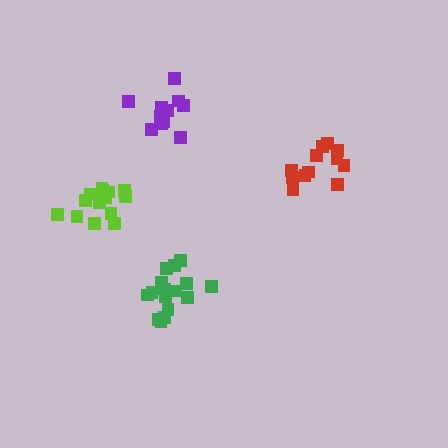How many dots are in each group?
Group 1: 12 dots, Group 2: 16 dots, Group 3: 12 dots, Group 4: 14 dots (54 total).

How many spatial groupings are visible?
There are 4 spatial groupings.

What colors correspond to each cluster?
The clusters are colored: purple, green, red, lime.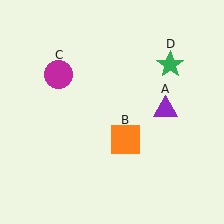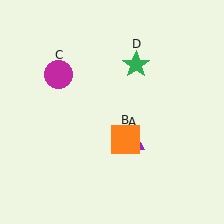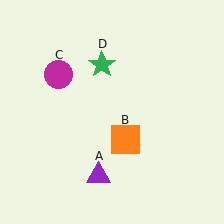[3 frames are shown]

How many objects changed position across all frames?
2 objects changed position: purple triangle (object A), green star (object D).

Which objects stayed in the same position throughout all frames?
Orange square (object B) and magenta circle (object C) remained stationary.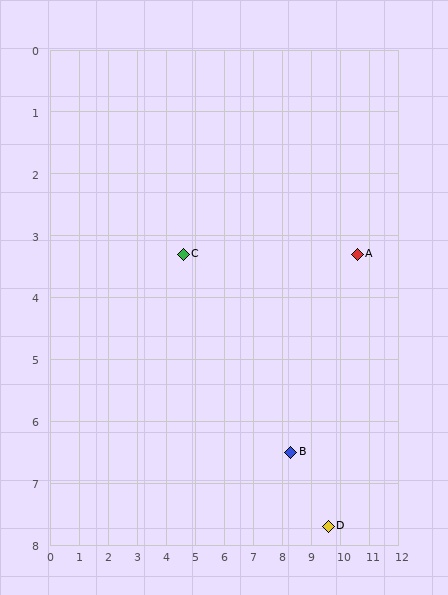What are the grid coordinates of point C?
Point C is at approximately (4.6, 3.3).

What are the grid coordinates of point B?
Point B is at approximately (8.3, 6.5).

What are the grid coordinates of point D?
Point D is at approximately (9.6, 7.7).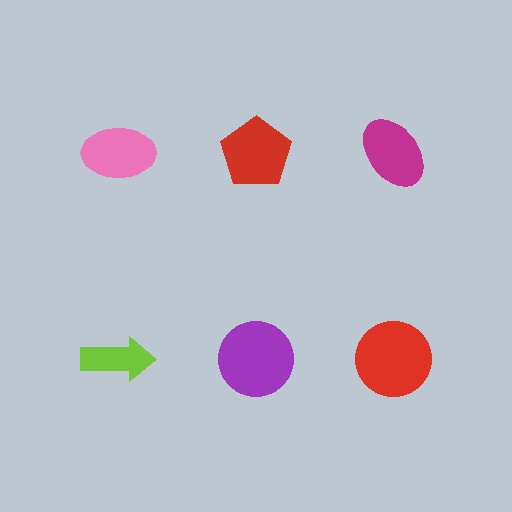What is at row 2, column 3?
A red circle.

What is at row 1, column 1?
A pink ellipse.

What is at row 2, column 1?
A lime arrow.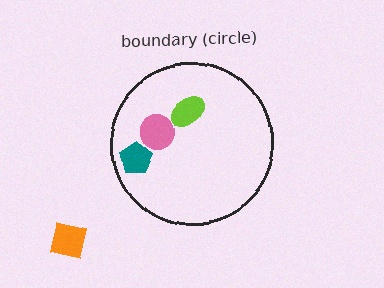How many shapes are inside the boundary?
3 inside, 1 outside.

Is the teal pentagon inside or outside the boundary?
Inside.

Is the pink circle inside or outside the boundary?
Inside.